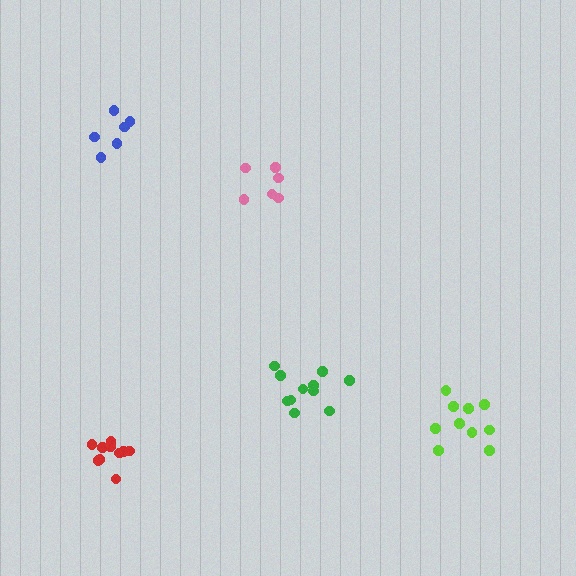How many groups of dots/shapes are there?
There are 5 groups.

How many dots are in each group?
Group 1: 11 dots, Group 2: 10 dots, Group 3: 11 dots, Group 4: 6 dots, Group 5: 6 dots (44 total).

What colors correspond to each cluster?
The clusters are colored: red, lime, green, blue, pink.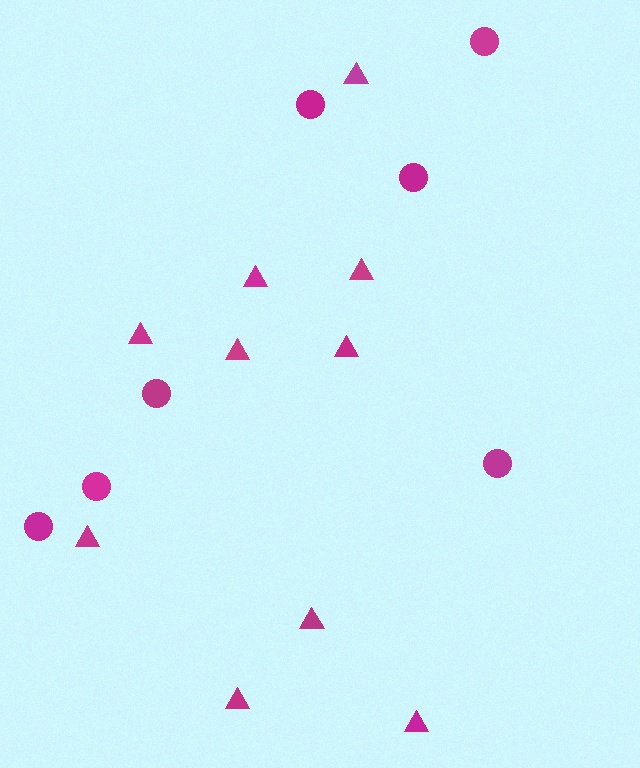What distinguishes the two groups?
There are 2 groups: one group of circles (7) and one group of triangles (10).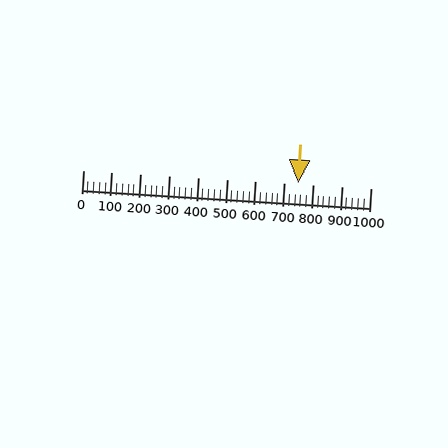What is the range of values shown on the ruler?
The ruler shows values from 0 to 1000.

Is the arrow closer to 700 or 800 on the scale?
The arrow is closer to 700.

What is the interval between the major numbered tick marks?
The major tick marks are spaced 100 units apart.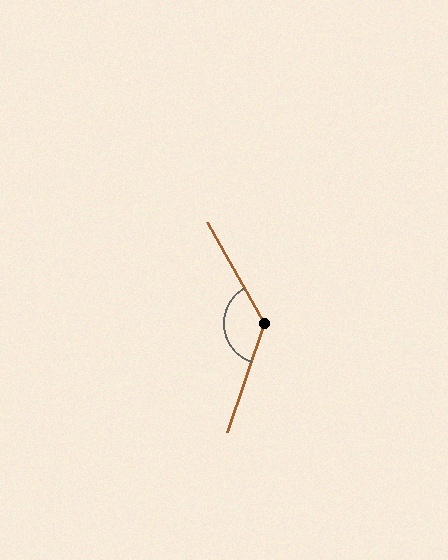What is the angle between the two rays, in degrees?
Approximately 132 degrees.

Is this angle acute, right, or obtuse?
It is obtuse.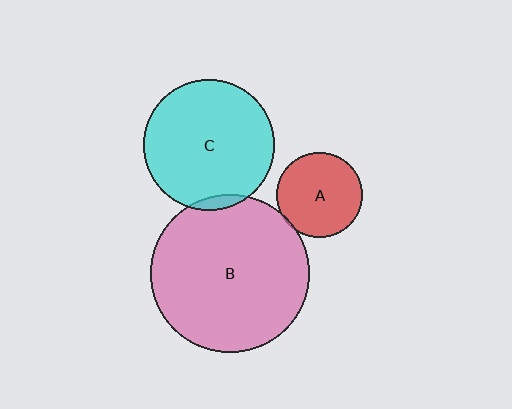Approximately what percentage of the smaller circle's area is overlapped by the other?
Approximately 5%.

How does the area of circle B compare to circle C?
Approximately 1.5 times.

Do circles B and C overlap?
Yes.